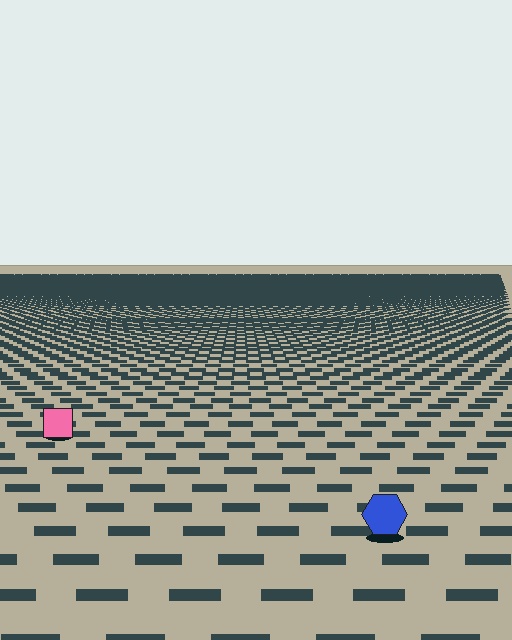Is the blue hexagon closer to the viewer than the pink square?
Yes. The blue hexagon is closer — you can tell from the texture gradient: the ground texture is coarser near it.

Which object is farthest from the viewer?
The pink square is farthest from the viewer. It appears smaller and the ground texture around it is denser.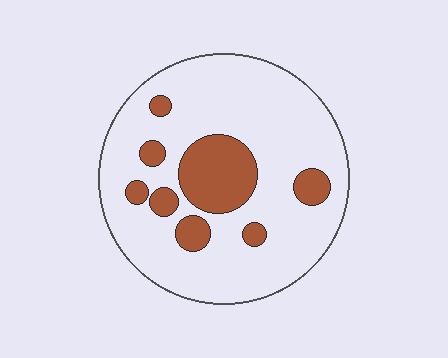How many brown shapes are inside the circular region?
8.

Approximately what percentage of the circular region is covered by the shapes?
Approximately 20%.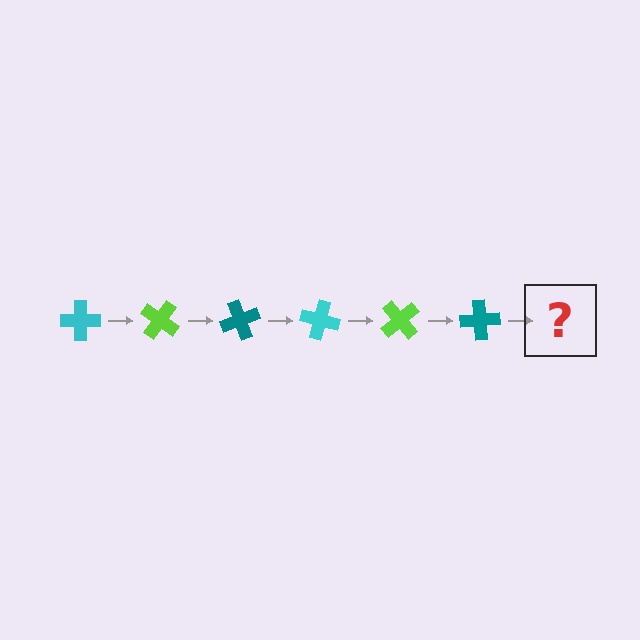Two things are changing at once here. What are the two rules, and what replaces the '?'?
The two rules are that it rotates 35 degrees each step and the color cycles through cyan, lime, and teal. The '?' should be a cyan cross, rotated 210 degrees from the start.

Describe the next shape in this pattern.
It should be a cyan cross, rotated 210 degrees from the start.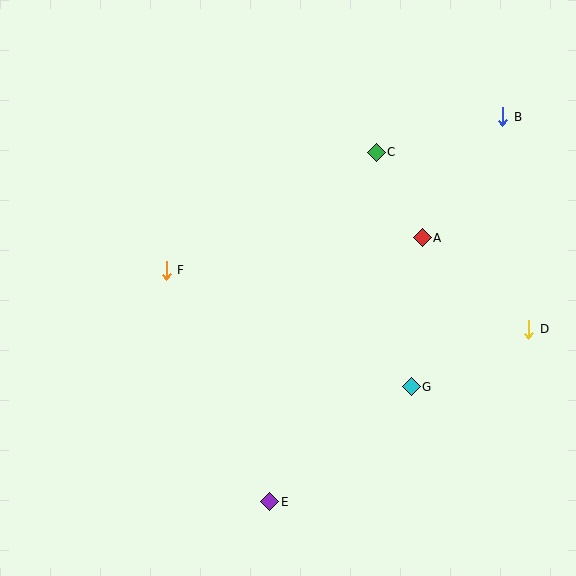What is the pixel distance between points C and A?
The distance between C and A is 97 pixels.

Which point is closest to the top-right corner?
Point B is closest to the top-right corner.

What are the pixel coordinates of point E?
Point E is at (270, 502).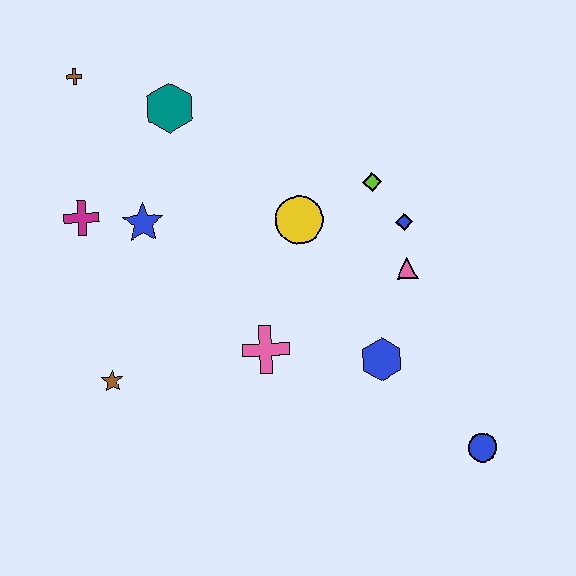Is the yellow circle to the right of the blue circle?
No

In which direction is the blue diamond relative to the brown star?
The blue diamond is to the right of the brown star.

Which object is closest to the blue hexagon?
The pink triangle is closest to the blue hexagon.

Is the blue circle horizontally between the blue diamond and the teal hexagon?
No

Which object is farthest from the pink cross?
The brown cross is farthest from the pink cross.